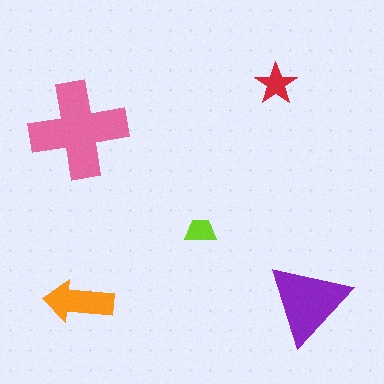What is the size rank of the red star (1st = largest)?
4th.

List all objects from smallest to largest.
The lime trapezoid, the red star, the orange arrow, the purple triangle, the pink cross.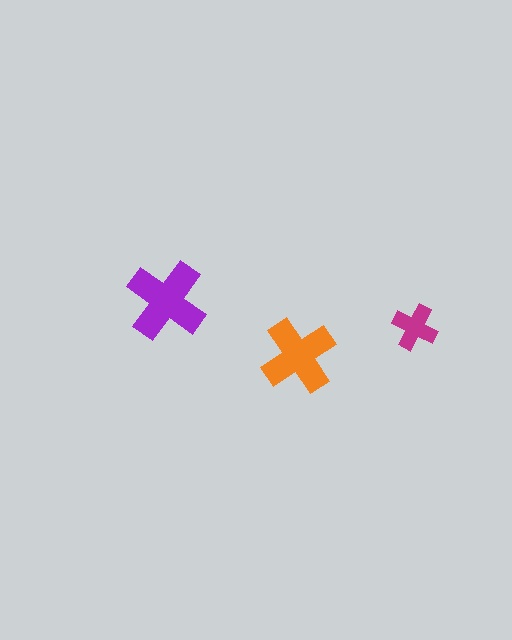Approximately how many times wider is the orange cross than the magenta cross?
About 1.5 times wider.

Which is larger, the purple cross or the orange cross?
The purple one.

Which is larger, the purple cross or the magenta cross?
The purple one.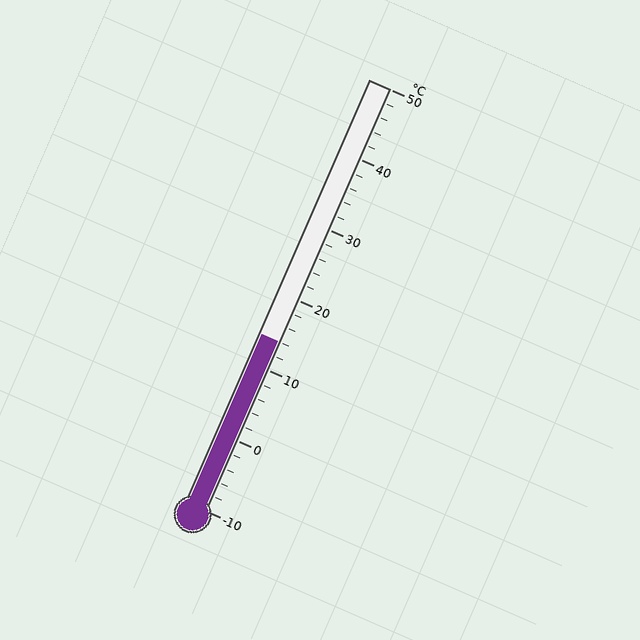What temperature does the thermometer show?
The thermometer shows approximately 14°C.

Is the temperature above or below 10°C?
The temperature is above 10°C.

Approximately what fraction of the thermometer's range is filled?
The thermometer is filled to approximately 40% of its range.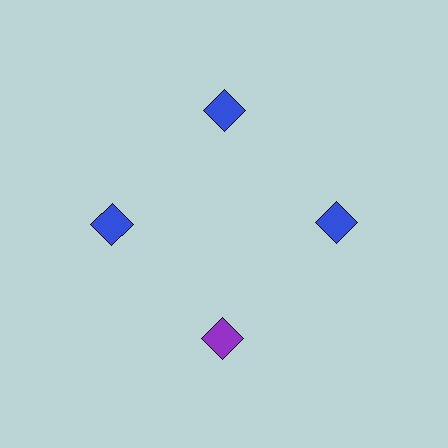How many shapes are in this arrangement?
There are 4 shapes arranged in a ring pattern.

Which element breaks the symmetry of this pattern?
The purple diamond at roughly the 6 o'clock position breaks the symmetry. All other shapes are blue diamonds.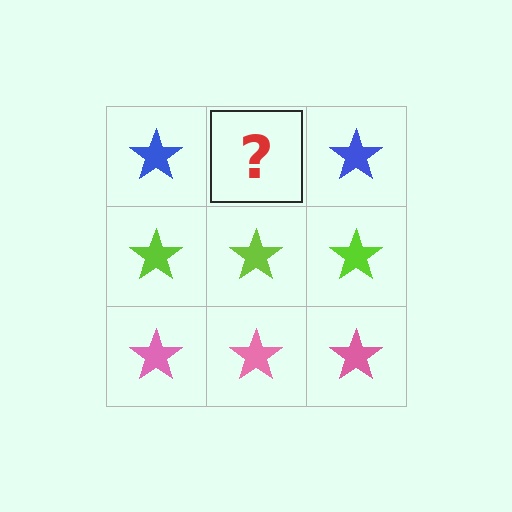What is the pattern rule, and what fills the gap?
The rule is that each row has a consistent color. The gap should be filled with a blue star.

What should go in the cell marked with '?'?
The missing cell should contain a blue star.